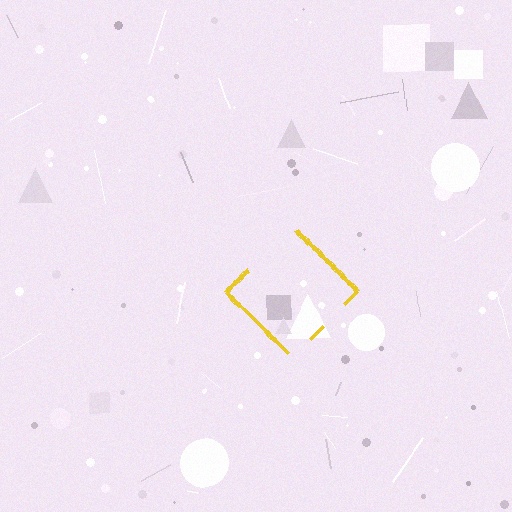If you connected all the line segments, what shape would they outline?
They would outline a diamond.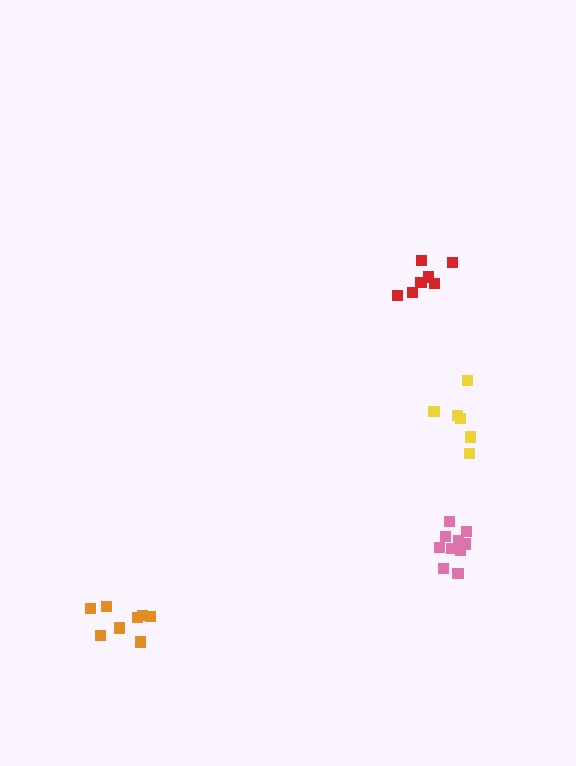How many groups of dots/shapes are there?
There are 4 groups.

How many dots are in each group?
Group 1: 7 dots, Group 2: 6 dots, Group 3: 8 dots, Group 4: 11 dots (32 total).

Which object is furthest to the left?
The orange cluster is leftmost.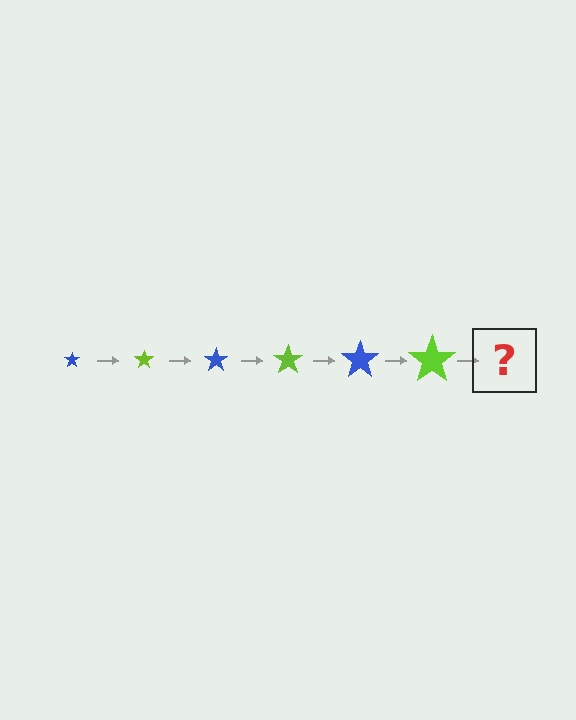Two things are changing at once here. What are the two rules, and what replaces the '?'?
The two rules are that the star grows larger each step and the color cycles through blue and lime. The '?' should be a blue star, larger than the previous one.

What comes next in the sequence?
The next element should be a blue star, larger than the previous one.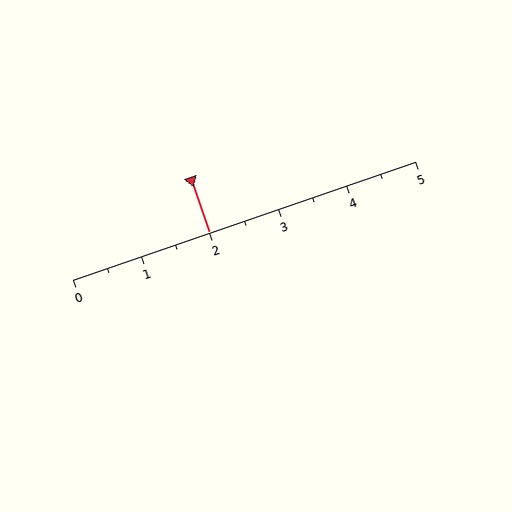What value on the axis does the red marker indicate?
The marker indicates approximately 2.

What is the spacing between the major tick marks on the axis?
The major ticks are spaced 1 apart.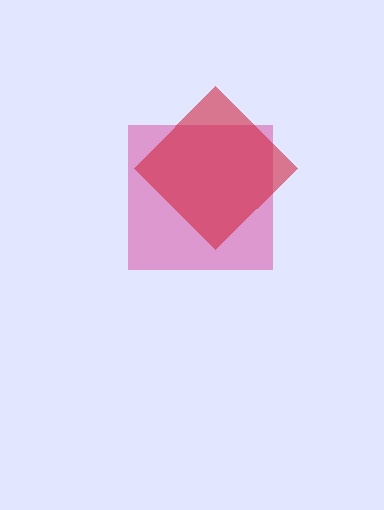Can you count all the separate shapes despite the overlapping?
Yes, there are 2 separate shapes.